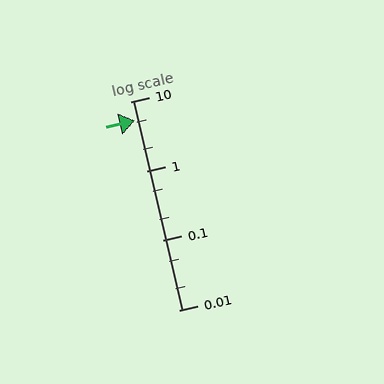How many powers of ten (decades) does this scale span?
The scale spans 3 decades, from 0.01 to 10.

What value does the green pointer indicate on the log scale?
The pointer indicates approximately 5.3.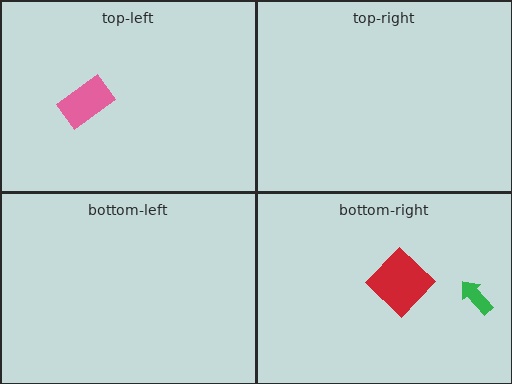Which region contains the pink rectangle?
The top-left region.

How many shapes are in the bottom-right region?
2.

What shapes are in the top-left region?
The pink rectangle.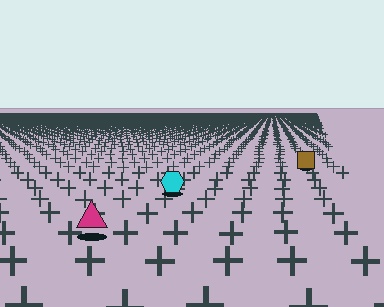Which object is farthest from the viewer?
The brown square is farthest from the viewer. It appears smaller and the ground texture around it is denser.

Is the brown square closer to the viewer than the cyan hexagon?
No. The cyan hexagon is closer — you can tell from the texture gradient: the ground texture is coarser near it.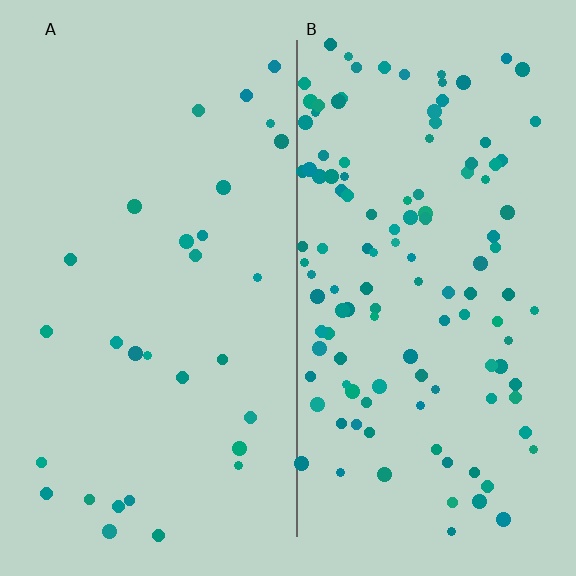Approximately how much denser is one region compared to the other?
Approximately 4.1× — region B over region A.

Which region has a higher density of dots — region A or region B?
B (the right).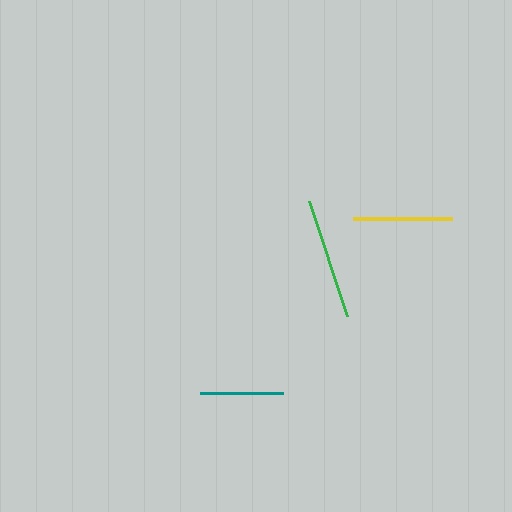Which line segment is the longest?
The green line is the longest at approximately 121 pixels.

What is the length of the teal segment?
The teal segment is approximately 82 pixels long.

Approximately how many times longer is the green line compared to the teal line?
The green line is approximately 1.5 times the length of the teal line.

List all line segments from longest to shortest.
From longest to shortest: green, yellow, teal.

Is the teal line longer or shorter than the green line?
The green line is longer than the teal line.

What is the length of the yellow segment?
The yellow segment is approximately 99 pixels long.